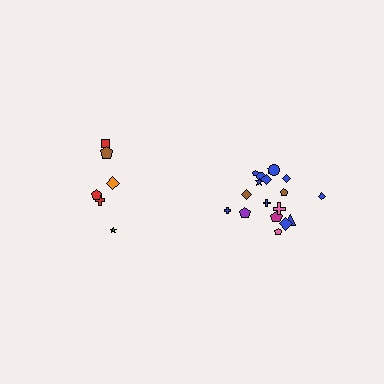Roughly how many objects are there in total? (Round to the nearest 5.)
Roughly 25 objects in total.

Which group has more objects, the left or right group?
The right group.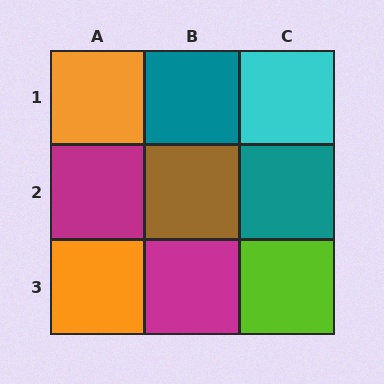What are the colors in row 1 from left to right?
Orange, teal, cyan.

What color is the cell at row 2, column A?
Magenta.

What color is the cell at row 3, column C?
Lime.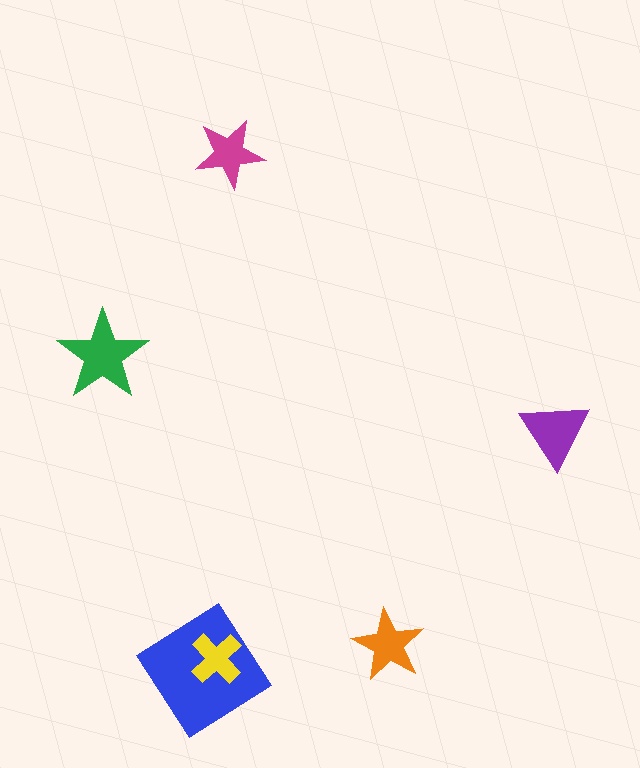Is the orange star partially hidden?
No, no other shape covers it.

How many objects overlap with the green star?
0 objects overlap with the green star.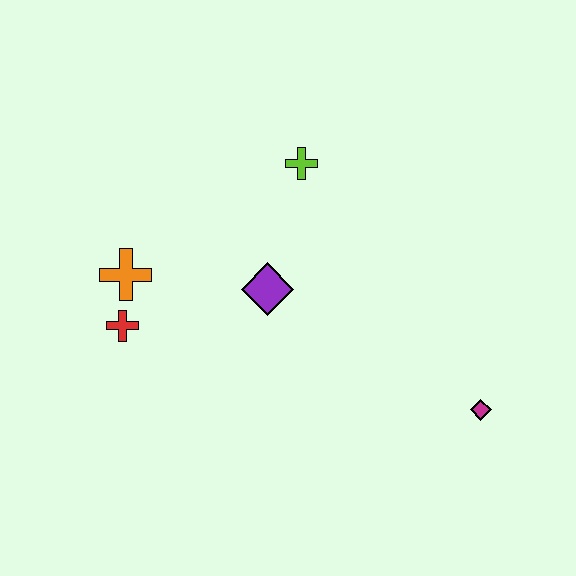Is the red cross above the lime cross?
No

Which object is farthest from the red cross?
The magenta diamond is farthest from the red cross.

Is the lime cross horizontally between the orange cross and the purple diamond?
No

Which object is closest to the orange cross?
The red cross is closest to the orange cross.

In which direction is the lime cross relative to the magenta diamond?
The lime cross is above the magenta diamond.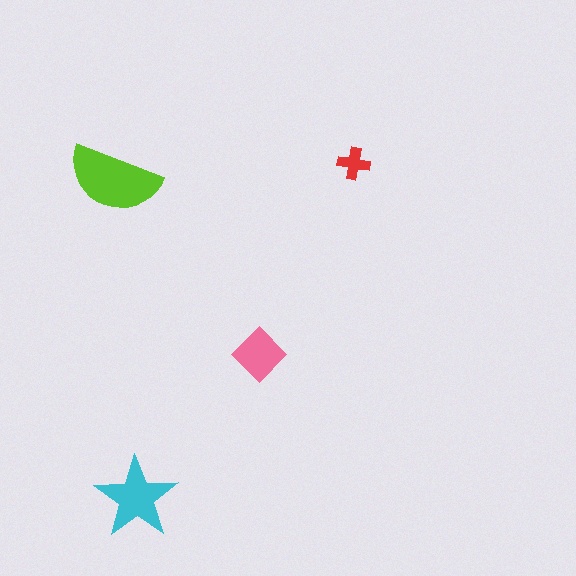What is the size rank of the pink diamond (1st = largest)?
3rd.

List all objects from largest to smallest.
The lime semicircle, the cyan star, the pink diamond, the red cross.